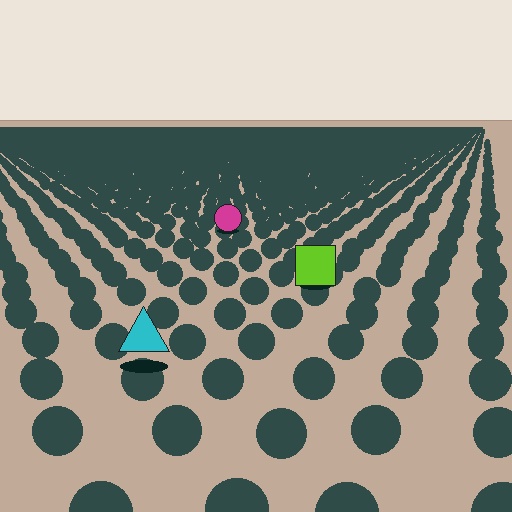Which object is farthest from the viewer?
The magenta circle is farthest from the viewer. It appears smaller and the ground texture around it is denser.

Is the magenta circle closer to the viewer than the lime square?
No. The lime square is closer — you can tell from the texture gradient: the ground texture is coarser near it.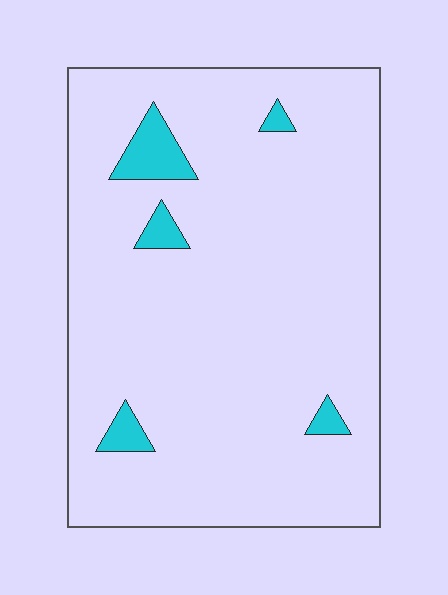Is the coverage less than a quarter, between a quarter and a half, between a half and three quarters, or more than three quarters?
Less than a quarter.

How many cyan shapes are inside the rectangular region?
5.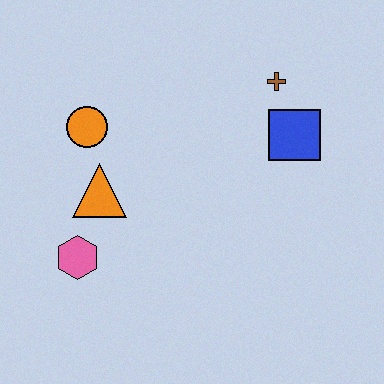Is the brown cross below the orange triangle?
No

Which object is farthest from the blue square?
The pink hexagon is farthest from the blue square.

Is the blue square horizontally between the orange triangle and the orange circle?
No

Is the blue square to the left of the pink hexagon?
No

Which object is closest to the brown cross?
The blue square is closest to the brown cross.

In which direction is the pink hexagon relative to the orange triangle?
The pink hexagon is below the orange triangle.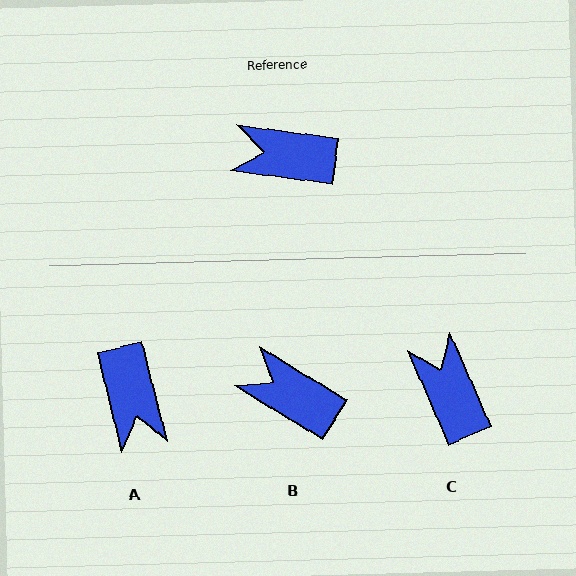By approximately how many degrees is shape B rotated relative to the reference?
Approximately 24 degrees clockwise.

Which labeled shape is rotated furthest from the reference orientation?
A, about 111 degrees away.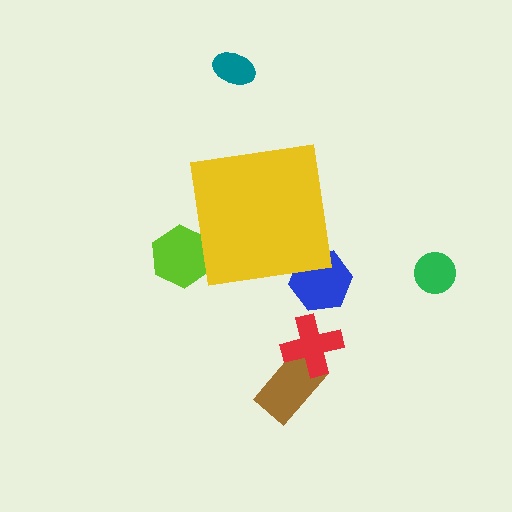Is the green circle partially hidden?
No, the green circle is fully visible.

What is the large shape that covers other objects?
A yellow square.